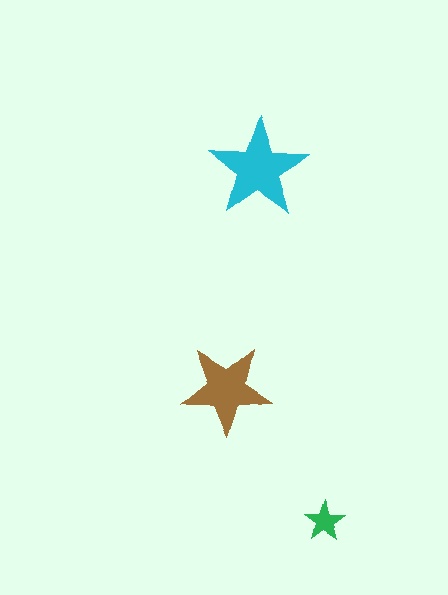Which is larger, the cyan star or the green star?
The cyan one.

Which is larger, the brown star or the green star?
The brown one.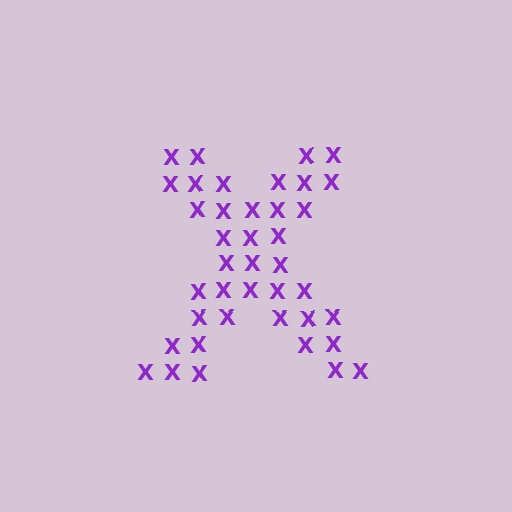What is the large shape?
The large shape is the letter X.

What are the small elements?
The small elements are letter X's.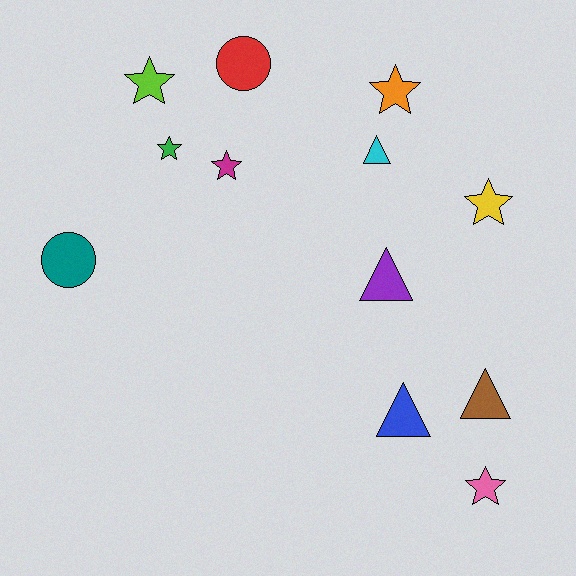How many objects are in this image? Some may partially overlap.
There are 12 objects.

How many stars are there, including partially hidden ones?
There are 6 stars.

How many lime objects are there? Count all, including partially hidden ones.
There is 1 lime object.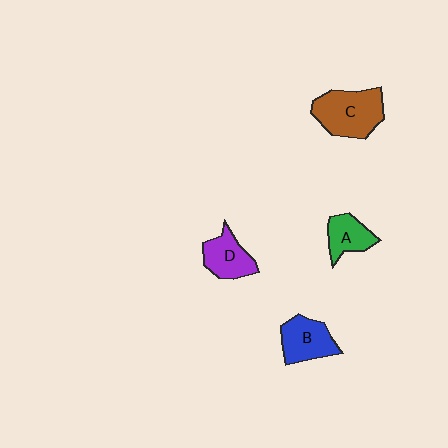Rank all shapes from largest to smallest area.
From largest to smallest: C (brown), B (blue), D (purple), A (green).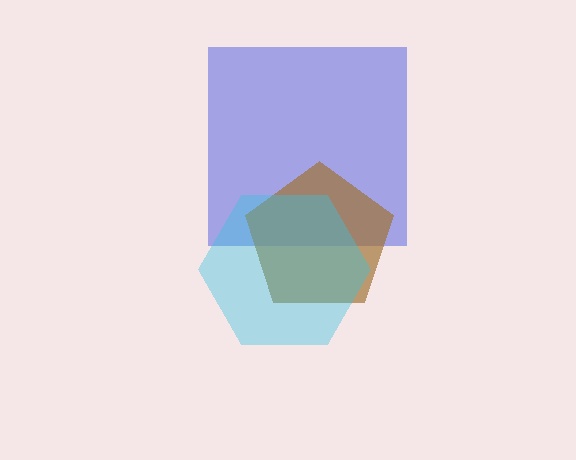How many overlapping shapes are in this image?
There are 3 overlapping shapes in the image.